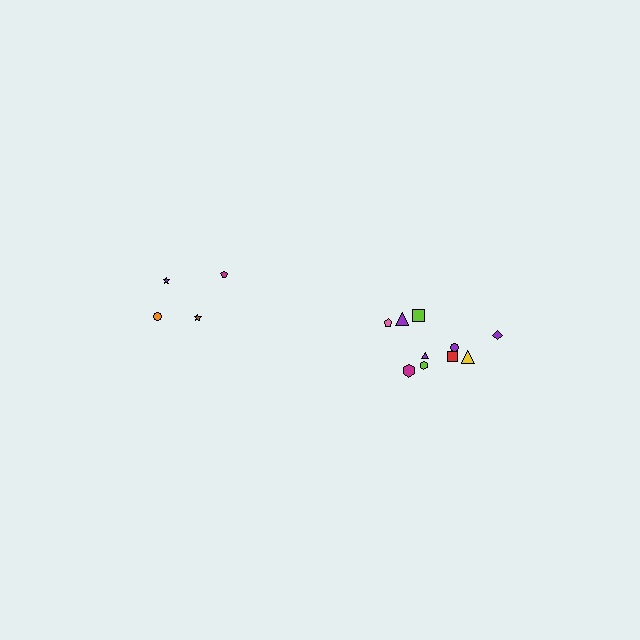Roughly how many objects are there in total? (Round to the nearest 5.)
Roughly 15 objects in total.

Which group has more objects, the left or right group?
The right group.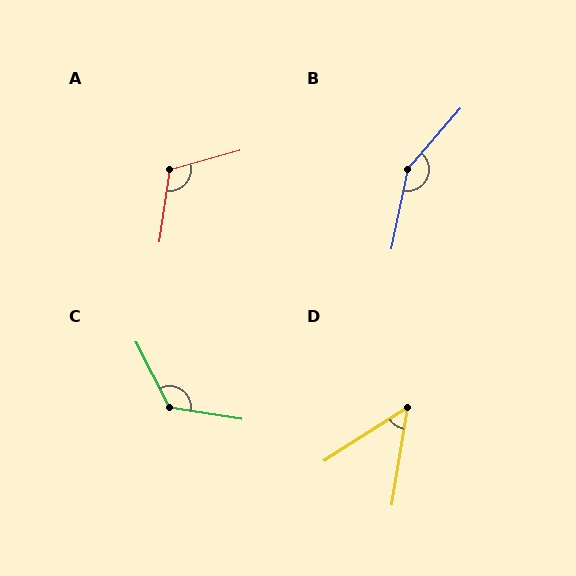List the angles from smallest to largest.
D (48°), A (114°), C (127°), B (151°).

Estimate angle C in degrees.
Approximately 127 degrees.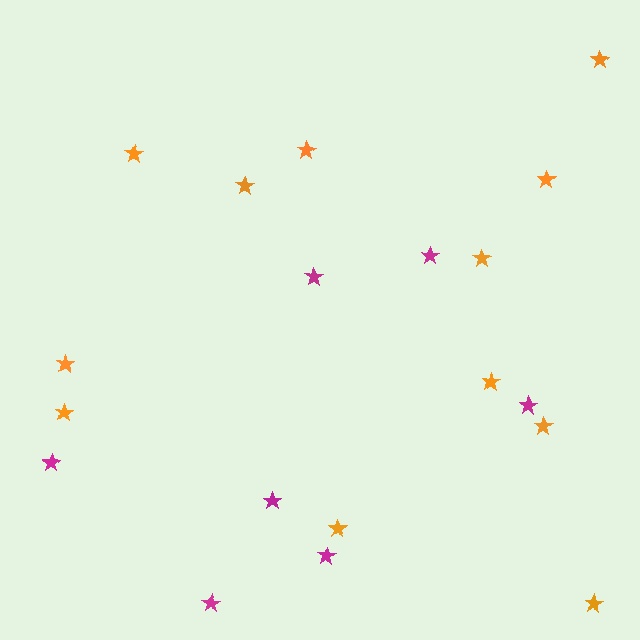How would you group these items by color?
There are 2 groups: one group of magenta stars (7) and one group of orange stars (12).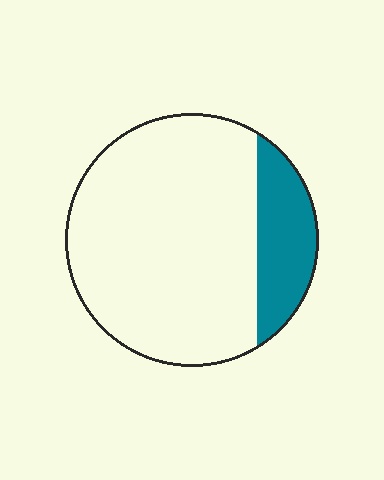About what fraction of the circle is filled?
About one fifth (1/5).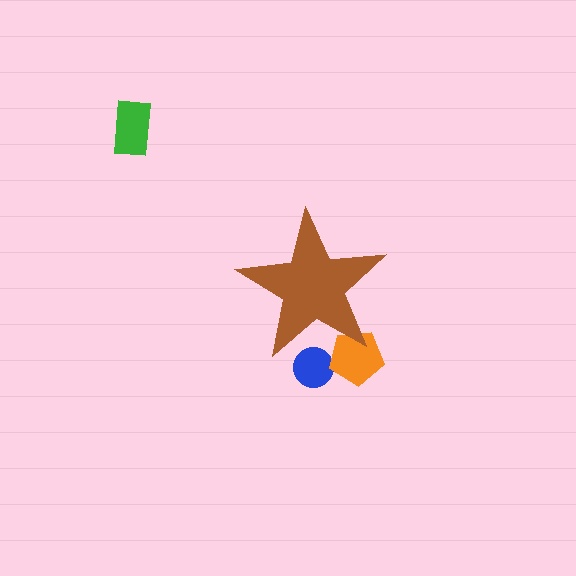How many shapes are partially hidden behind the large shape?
2 shapes are partially hidden.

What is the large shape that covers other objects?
A brown star.